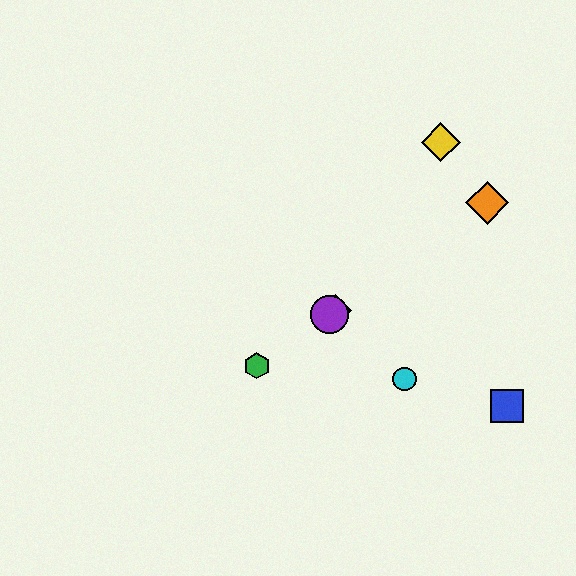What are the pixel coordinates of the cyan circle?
The cyan circle is at (404, 379).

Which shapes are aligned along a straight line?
The red diamond, the green hexagon, the purple circle, the orange diamond are aligned along a straight line.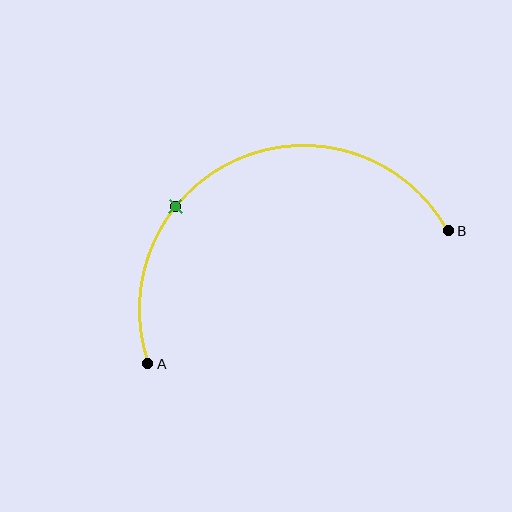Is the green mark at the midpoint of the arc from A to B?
No. The green mark lies on the arc but is closer to endpoint A. The arc midpoint would be at the point on the curve equidistant along the arc from both A and B.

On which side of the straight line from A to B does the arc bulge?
The arc bulges above the straight line connecting A and B.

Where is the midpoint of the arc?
The arc midpoint is the point on the curve farthest from the straight line joining A and B. It sits above that line.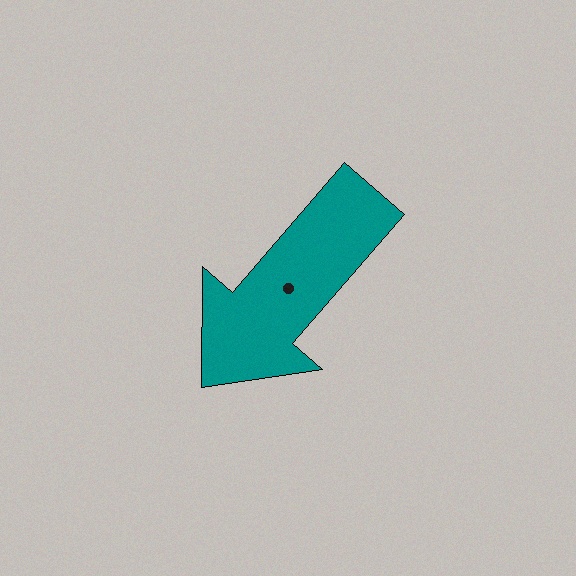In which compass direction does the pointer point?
Southwest.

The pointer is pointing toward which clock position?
Roughly 7 o'clock.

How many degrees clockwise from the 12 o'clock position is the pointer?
Approximately 221 degrees.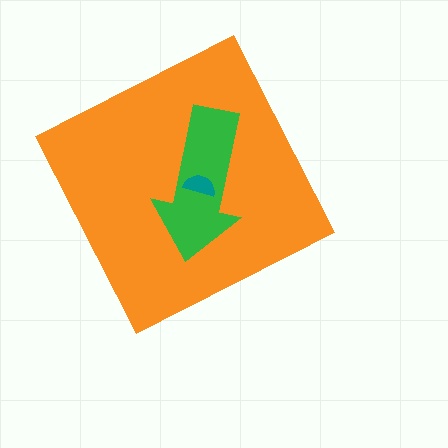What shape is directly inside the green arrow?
The teal semicircle.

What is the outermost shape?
The orange diamond.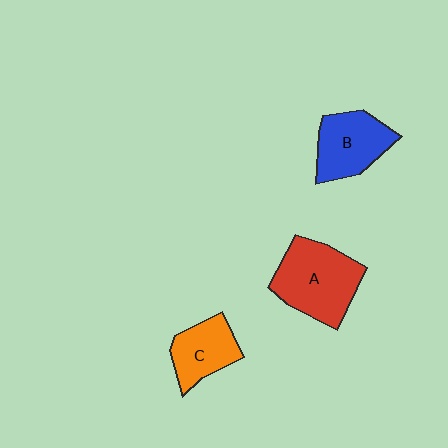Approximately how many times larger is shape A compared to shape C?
Approximately 1.6 times.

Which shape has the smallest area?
Shape C (orange).